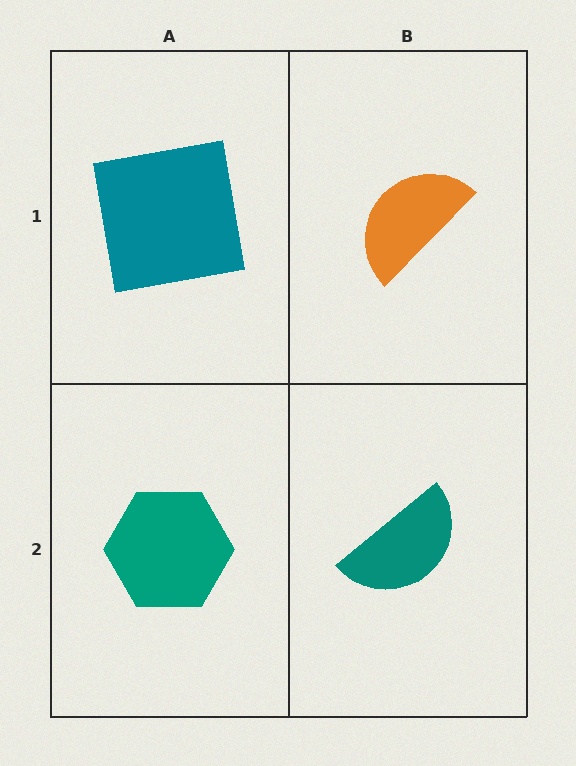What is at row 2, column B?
A teal semicircle.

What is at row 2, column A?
A teal hexagon.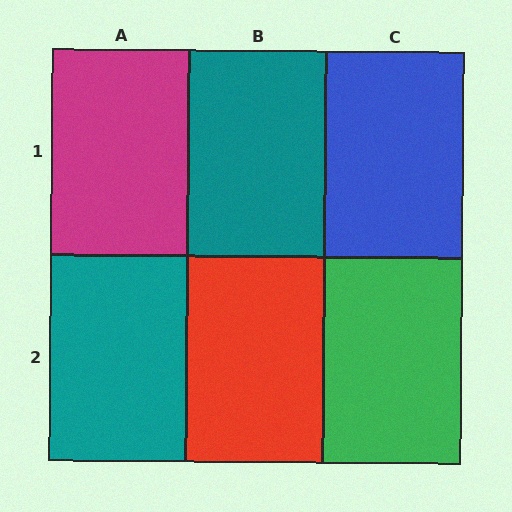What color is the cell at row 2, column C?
Green.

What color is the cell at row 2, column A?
Teal.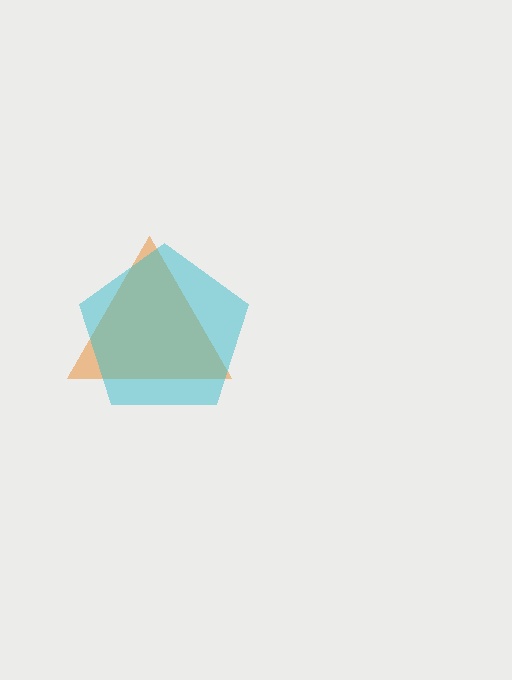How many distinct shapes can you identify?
There are 2 distinct shapes: an orange triangle, a cyan pentagon.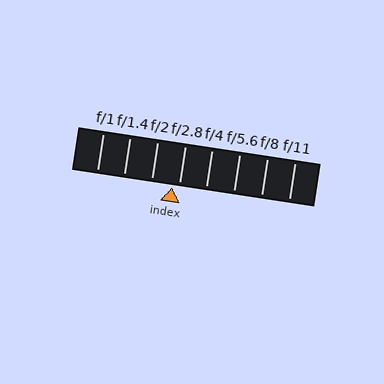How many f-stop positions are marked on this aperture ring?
There are 8 f-stop positions marked.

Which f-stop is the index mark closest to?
The index mark is closest to f/2.8.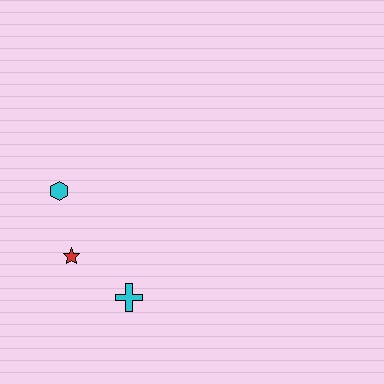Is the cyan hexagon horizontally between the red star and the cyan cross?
No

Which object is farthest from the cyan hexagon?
The cyan cross is farthest from the cyan hexagon.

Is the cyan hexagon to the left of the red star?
Yes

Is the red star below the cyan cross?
No